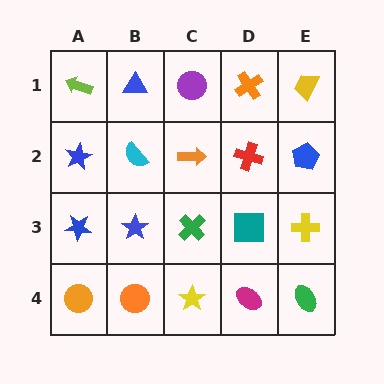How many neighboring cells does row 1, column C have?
3.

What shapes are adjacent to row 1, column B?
A cyan semicircle (row 2, column B), a lime arrow (row 1, column A), a purple circle (row 1, column C).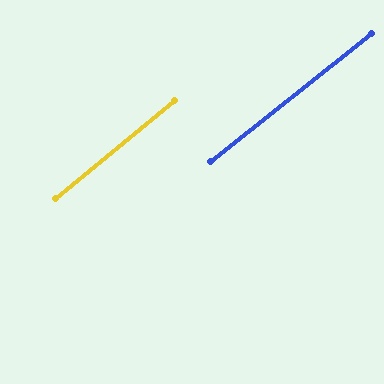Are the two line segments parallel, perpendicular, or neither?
Parallel — their directions differ by only 0.9°.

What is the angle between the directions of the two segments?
Approximately 1 degree.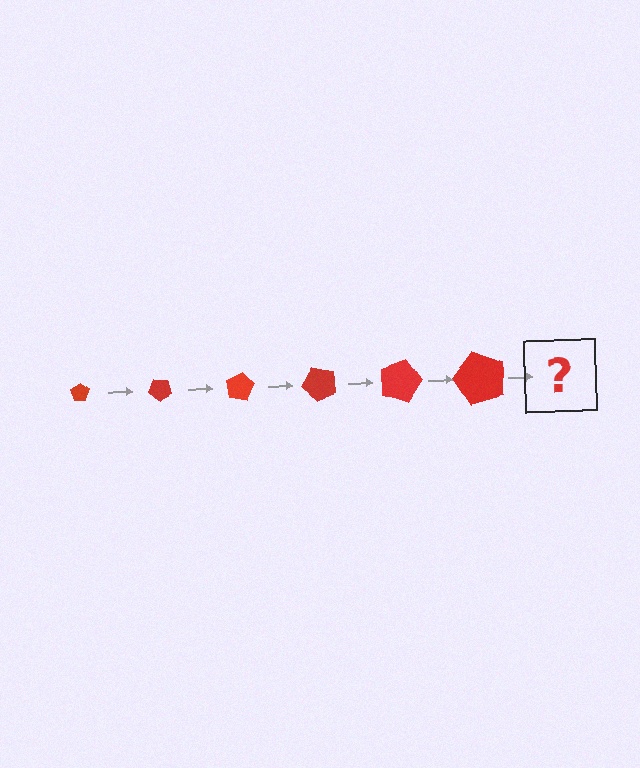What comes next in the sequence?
The next element should be a pentagon, larger than the previous one and rotated 240 degrees from the start.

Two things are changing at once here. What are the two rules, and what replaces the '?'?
The two rules are that the pentagon grows larger each step and it rotates 40 degrees each step. The '?' should be a pentagon, larger than the previous one and rotated 240 degrees from the start.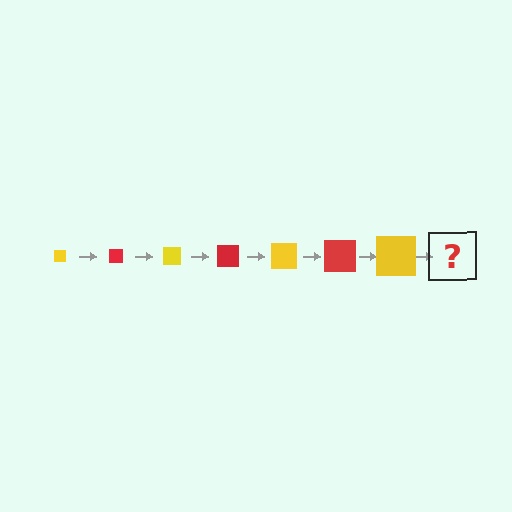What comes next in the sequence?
The next element should be a red square, larger than the previous one.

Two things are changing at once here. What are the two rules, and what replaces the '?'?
The two rules are that the square grows larger each step and the color cycles through yellow and red. The '?' should be a red square, larger than the previous one.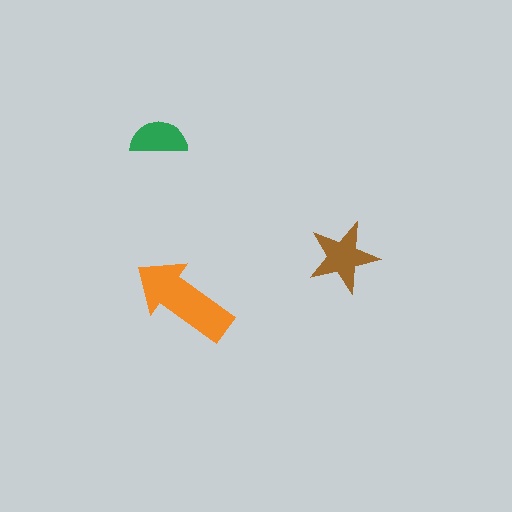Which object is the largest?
The orange arrow.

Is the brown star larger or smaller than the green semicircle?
Larger.